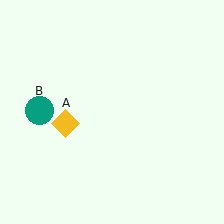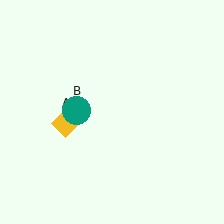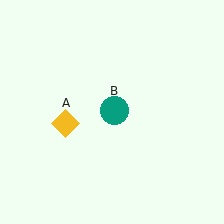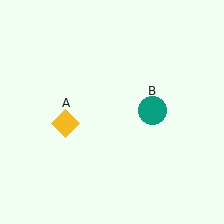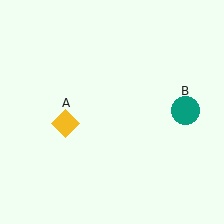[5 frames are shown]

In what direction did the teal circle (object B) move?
The teal circle (object B) moved right.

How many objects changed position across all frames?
1 object changed position: teal circle (object B).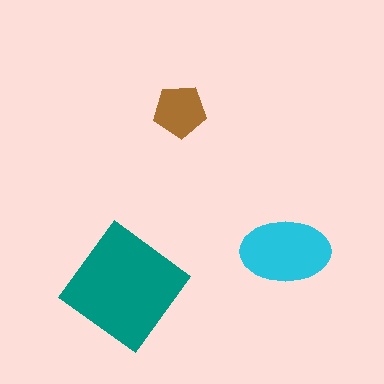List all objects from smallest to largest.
The brown pentagon, the cyan ellipse, the teal diamond.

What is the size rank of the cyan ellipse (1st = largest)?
2nd.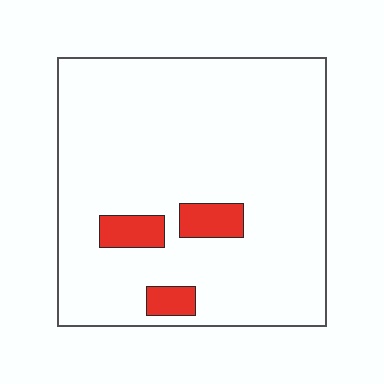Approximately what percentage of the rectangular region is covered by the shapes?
Approximately 10%.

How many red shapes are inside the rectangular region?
3.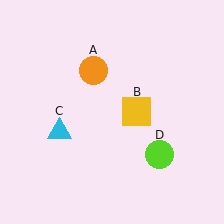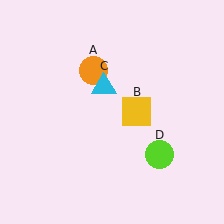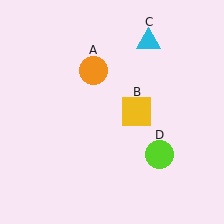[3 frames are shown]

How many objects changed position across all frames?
1 object changed position: cyan triangle (object C).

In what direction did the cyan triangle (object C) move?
The cyan triangle (object C) moved up and to the right.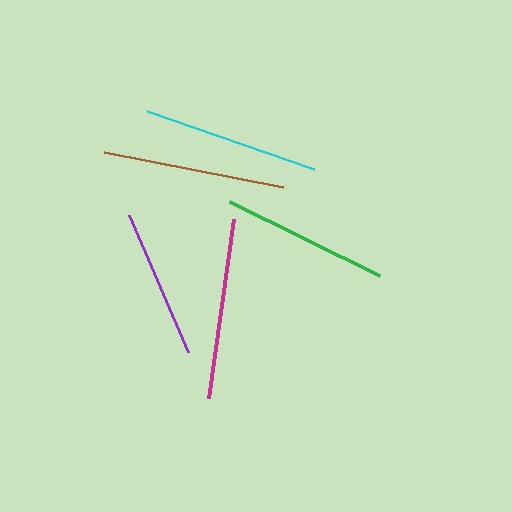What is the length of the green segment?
The green segment is approximately 167 pixels long.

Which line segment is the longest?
The brown line is the longest at approximately 182 pixels.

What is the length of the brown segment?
The brown segment is approximately 182 pixels long.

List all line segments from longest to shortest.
From longest to shortest: brown, magenta, cyan, green, purple.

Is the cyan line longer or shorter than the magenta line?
The magenta line is longer than the cyan line.